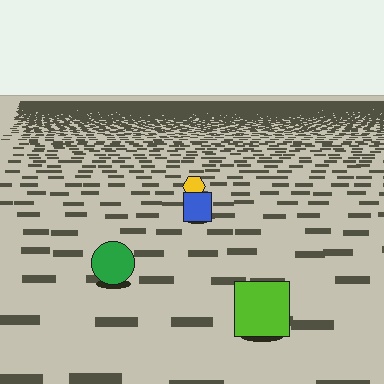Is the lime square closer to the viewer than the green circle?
Yes. The lime square is closer — you can tell from the texture gradient: the ground texture is coarser near it.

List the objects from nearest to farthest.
From nearest to farthest: the lime square, the green circle, the blue square, the yellow hexagon.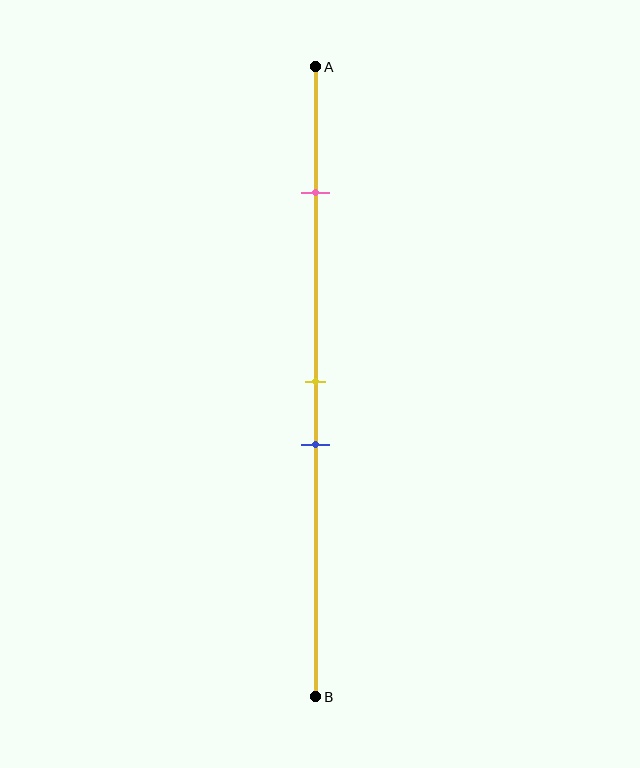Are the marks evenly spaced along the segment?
No, the marks are not evenly spaced.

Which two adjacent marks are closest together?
The yellow and blue marks are the closest adjacent pair.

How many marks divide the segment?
There are 3 marks dividing the segment.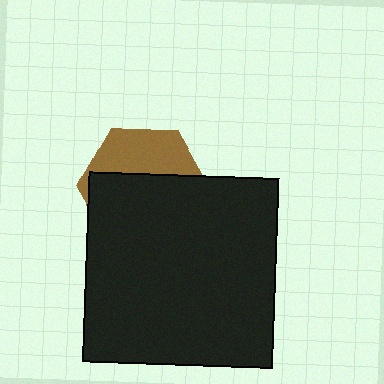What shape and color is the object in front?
The object in front is a black square.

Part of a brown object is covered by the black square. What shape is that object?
It is a hexagon.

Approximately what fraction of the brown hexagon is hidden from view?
Roughly 63% of the brown hexagon is hidden behind the black square.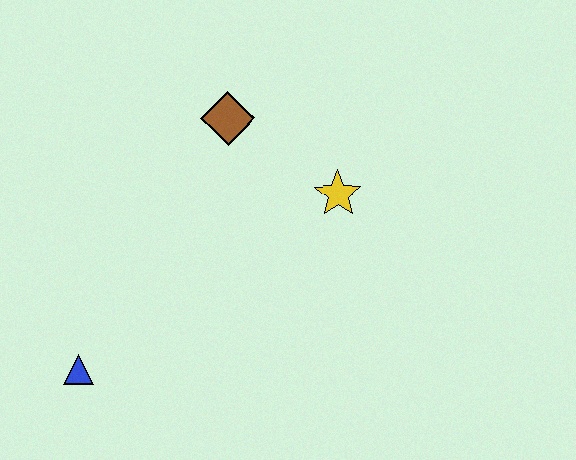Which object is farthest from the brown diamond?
The blue triangle is farthest from the brown diamond.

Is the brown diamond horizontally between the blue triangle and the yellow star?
Yes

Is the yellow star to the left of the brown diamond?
No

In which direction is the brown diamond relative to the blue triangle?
The brown diamond is above the blue triangle.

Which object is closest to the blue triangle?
The brown diamond is closest to the blue triangle.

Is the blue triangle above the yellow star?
No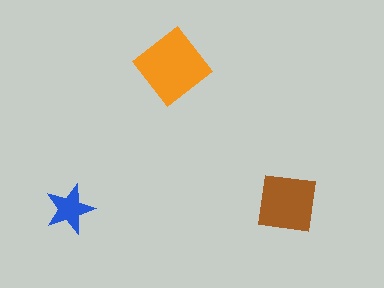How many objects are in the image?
There are 3 objects in the image.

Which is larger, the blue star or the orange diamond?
The orange diamond.